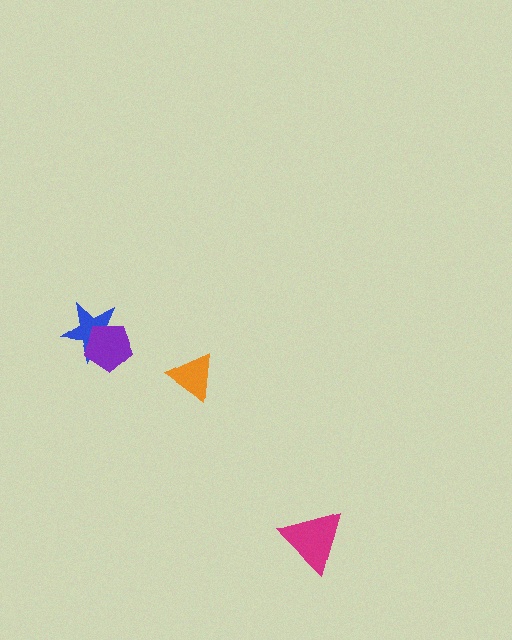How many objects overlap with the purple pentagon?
1 object overlaps with the purple pentagon.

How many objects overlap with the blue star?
1 object overlaps with the blue star.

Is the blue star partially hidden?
Yes, it is partially covered by another shape.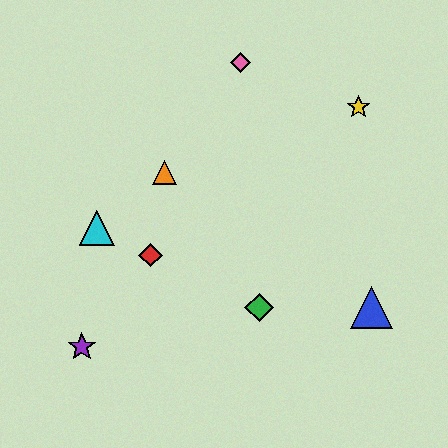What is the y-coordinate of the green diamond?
The green diamond is at y≈307.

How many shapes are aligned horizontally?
2 shapes (the blue triangle, the green diamond) are aligned horizontally.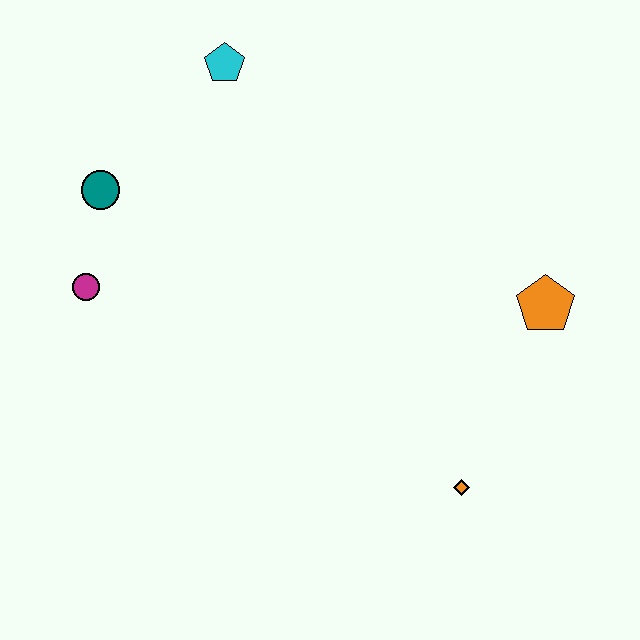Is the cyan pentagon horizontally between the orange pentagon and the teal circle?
Yes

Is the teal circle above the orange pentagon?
Yes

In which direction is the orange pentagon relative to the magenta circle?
The orange pentagon is to the right of the magenta circle.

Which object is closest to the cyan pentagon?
The teal circle is closest to the cyan pentagon.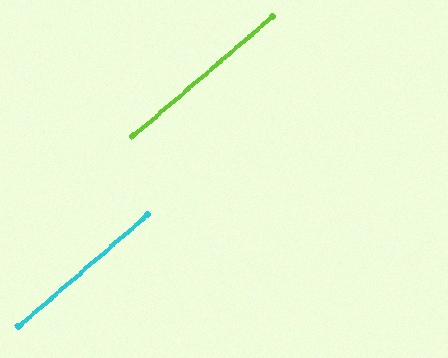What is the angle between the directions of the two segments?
Approximately 0 degrees.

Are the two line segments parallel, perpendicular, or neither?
Parallel — their directions differ by only 0.1°.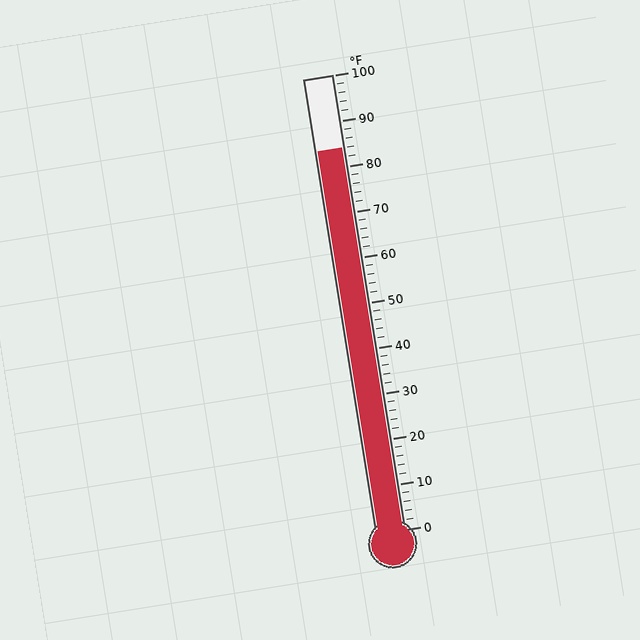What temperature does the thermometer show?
The thermometer shows approximately 84°F.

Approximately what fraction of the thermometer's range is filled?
The thermometer is filled to approximately 85% of its range.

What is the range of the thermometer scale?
The thermometer scale ranges from 0°F to 100°F.